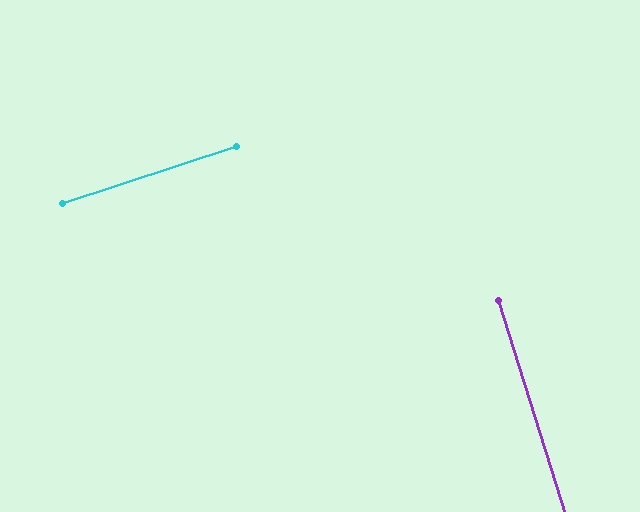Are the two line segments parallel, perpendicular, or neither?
Perpendicular — they meet at approximately 89°.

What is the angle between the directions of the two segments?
Approximately 89 degrees.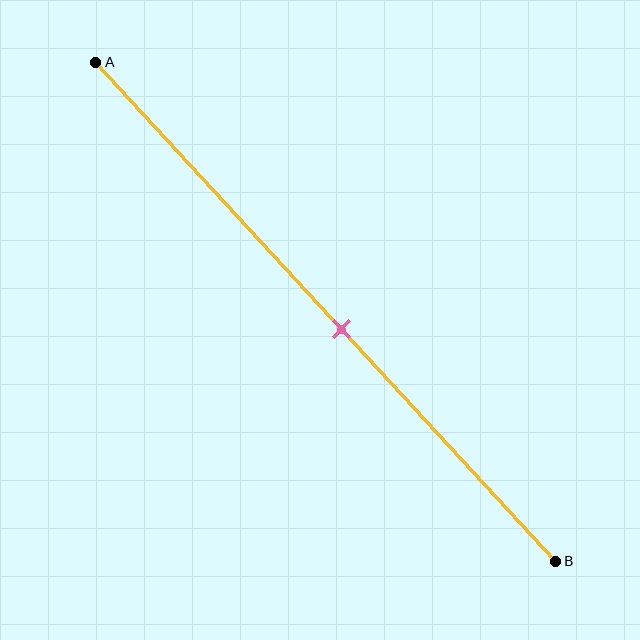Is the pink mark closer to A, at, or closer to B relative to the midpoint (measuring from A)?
The pink mark is closer to point B than the midpoint of segment AB.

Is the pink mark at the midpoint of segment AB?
No, the mark is at about 55% from A, not at the 50% midpoint.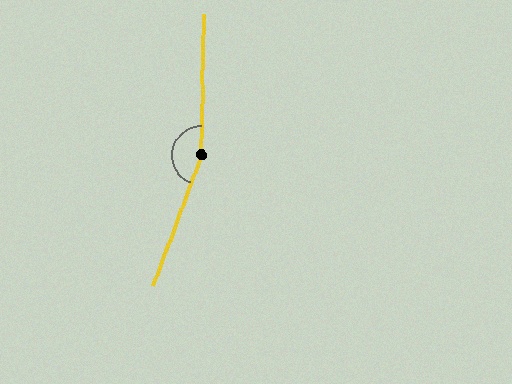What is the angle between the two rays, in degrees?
Approximately 161 degrees.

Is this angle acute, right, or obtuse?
It is obtuse.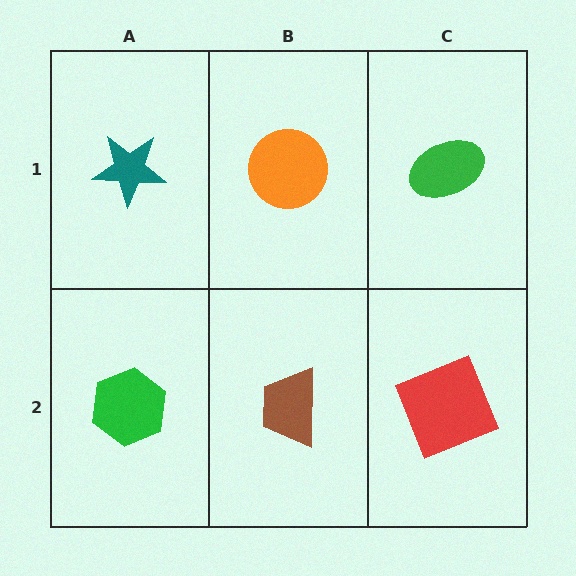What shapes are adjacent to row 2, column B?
An orange circle (row 1, column B), a green hexagon (row 2, column A), a red square (row 2, column C).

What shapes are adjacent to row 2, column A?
A teal star (row 1, column A), a brown trapezoid (row 2, column B).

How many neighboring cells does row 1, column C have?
2.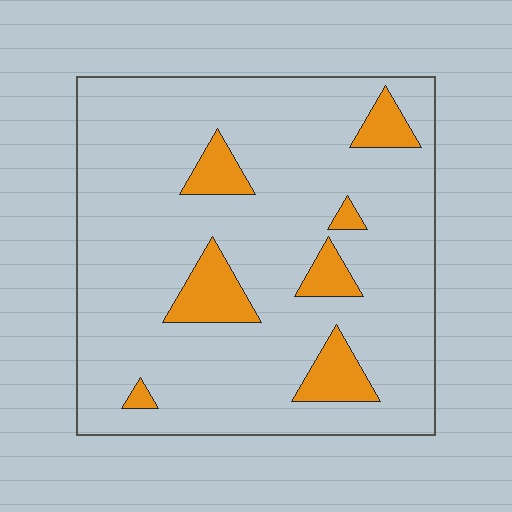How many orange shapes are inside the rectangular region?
7.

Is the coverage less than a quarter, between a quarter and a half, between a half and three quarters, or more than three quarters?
Less than a quarter.